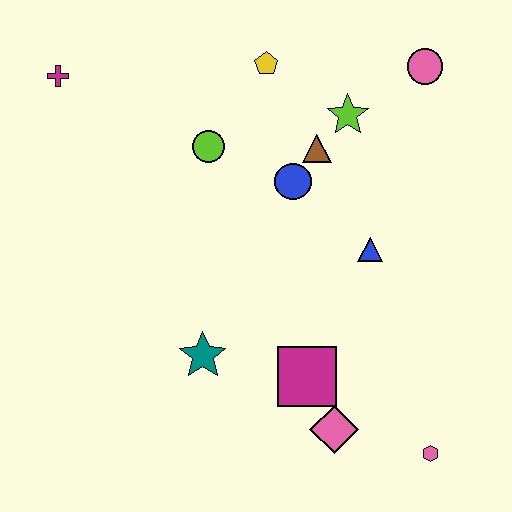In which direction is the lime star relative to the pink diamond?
The lime star is above the pink diamond.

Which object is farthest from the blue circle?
The pink hexagon is farthest from the blue circle.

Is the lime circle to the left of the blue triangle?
Yes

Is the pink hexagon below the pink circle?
Yes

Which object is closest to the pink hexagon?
The pink diamond is closest to the pink hexagon.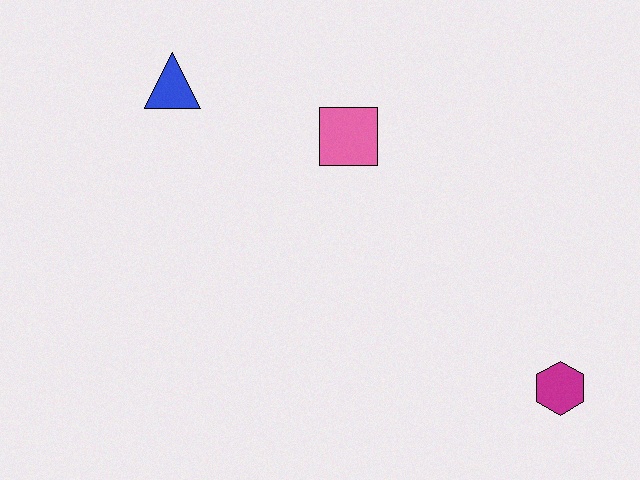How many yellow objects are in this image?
There are no yellow objects.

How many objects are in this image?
There are 3 objects.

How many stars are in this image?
There are no stars.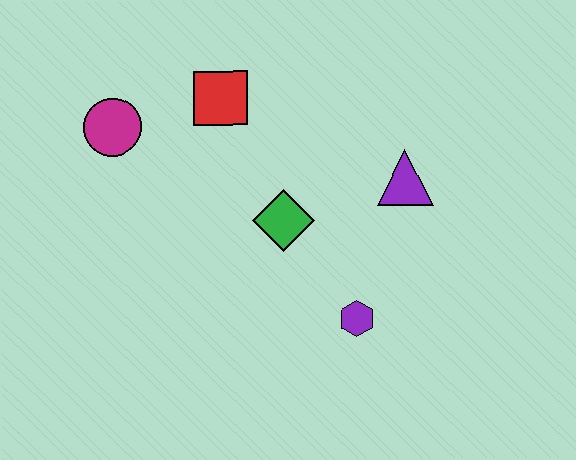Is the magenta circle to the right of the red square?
No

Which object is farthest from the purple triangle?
The magenta circle is farthest from the purple triangle.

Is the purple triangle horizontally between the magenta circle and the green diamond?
No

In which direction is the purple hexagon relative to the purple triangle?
The purple hexagon is below the purple triangle.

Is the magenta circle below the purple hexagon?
No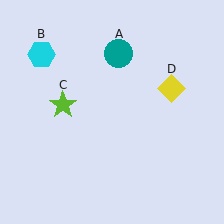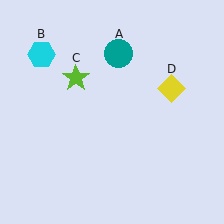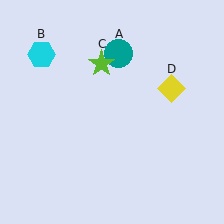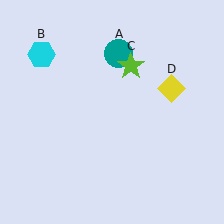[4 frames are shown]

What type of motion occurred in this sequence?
The lime star (object C) rotated clockwise around the center of the scene.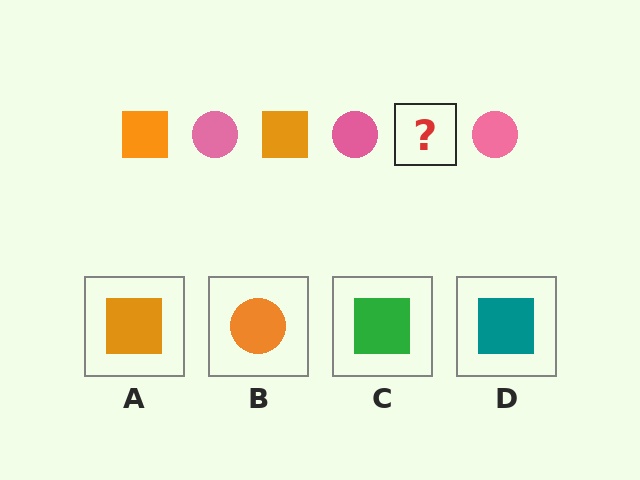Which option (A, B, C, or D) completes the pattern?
A.